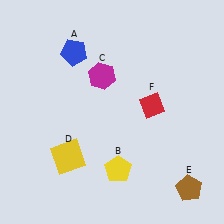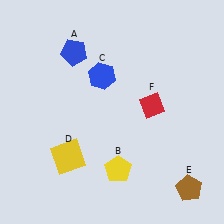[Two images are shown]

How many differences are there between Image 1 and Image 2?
There is 1 difference between the two images.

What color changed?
The hexagon (C) changed from magenta in Image 1 to blue in Image 2.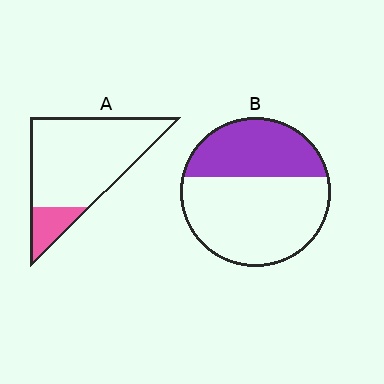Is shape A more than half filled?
No.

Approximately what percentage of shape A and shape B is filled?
A is approximately 15% and B is approximately 35%.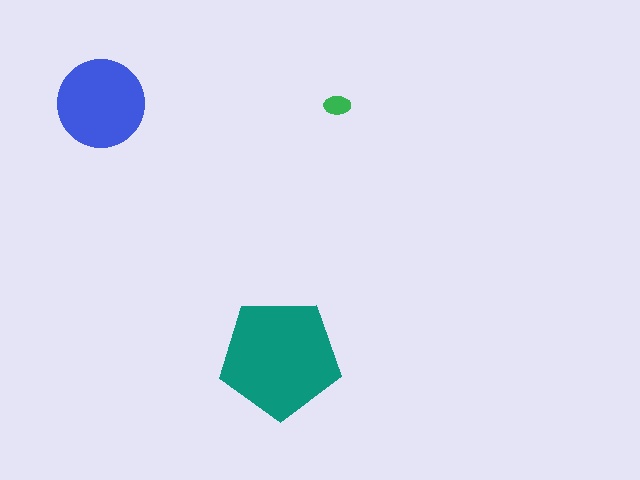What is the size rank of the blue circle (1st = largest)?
2nd.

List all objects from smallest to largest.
The green ellipse, the blue circle, the teal pentagon.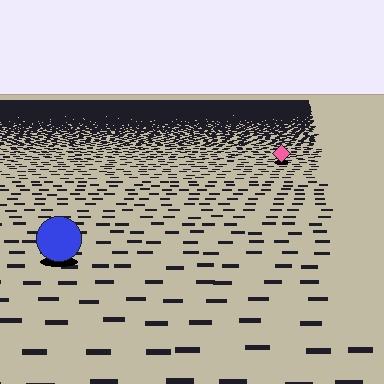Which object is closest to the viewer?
The blue circle is closest. The texture marks near it are larger and more spread out.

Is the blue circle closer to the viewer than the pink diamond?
Yes. The blue circle is closer — you can tell from the texture gradient: the ground texture is coarser near it.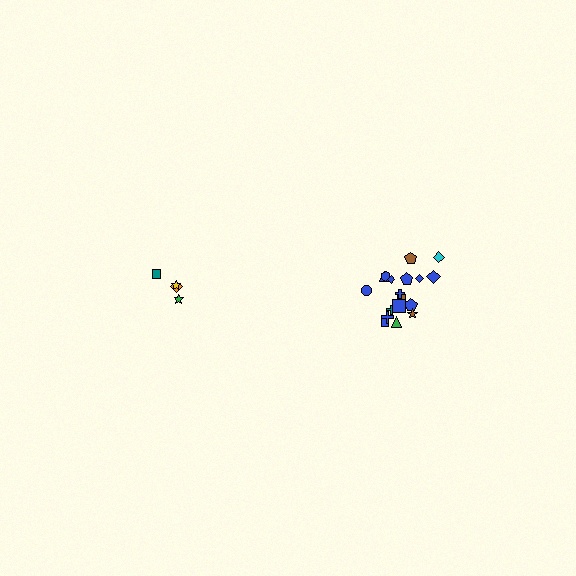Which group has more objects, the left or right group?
The right group.